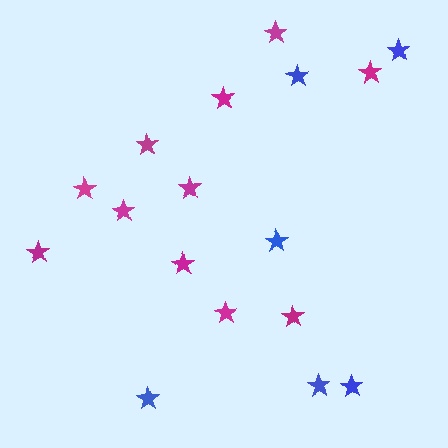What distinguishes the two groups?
There are 2 groups: one group of magenta stars (11) and one group of blue stars (6).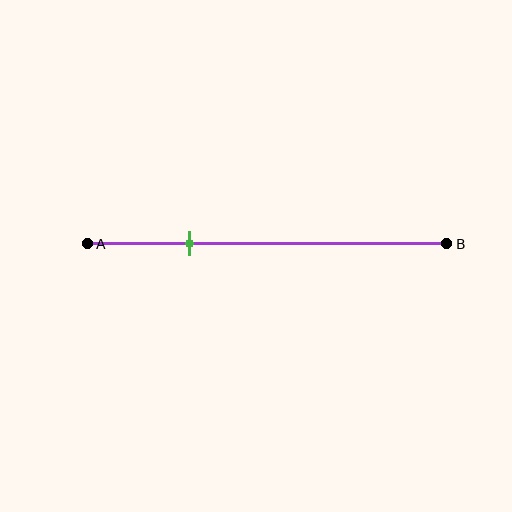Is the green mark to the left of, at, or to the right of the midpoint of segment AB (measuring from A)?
The green mark is to the left of the midpoint of segment AB.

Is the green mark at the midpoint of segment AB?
No, the mark is at about 30% from A, not at the 50% midpoint.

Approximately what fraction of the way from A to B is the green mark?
The green mark is approximately 30% of the way from A to B.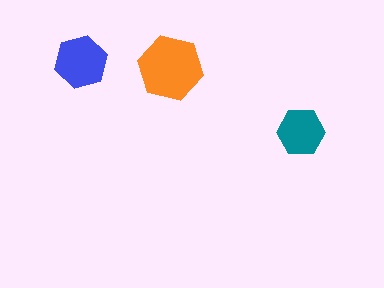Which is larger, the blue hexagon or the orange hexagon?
The orange one.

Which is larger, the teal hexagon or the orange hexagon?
The orange one.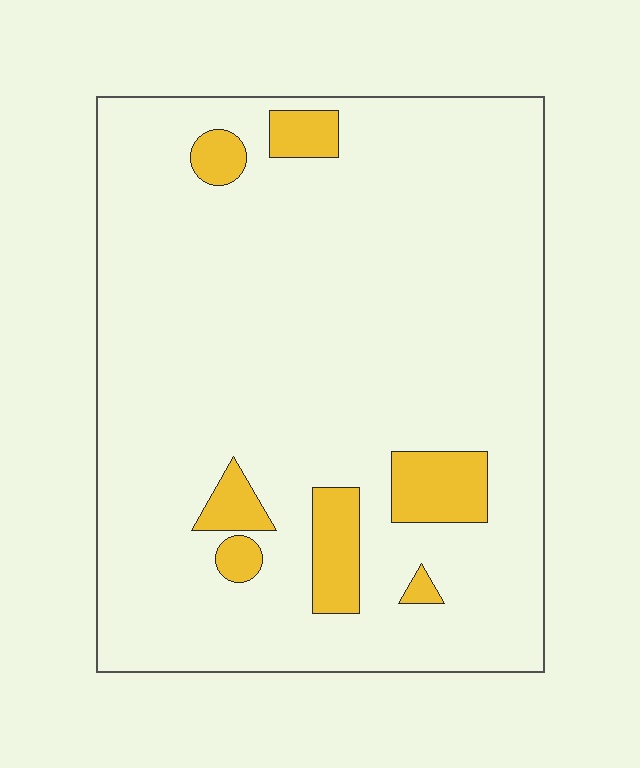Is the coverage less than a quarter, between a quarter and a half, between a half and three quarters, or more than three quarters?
Less than a quarter.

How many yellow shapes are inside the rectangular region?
7.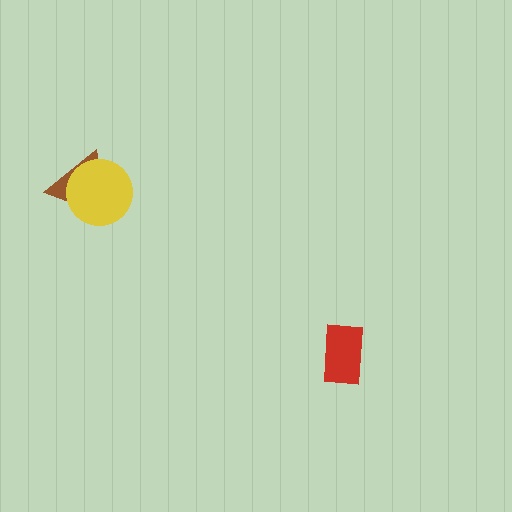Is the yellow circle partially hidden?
No, no other shape covers it.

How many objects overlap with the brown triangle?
1 object overlaps with the brown triangle.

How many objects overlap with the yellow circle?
1 object overlaps with the yellow circle.